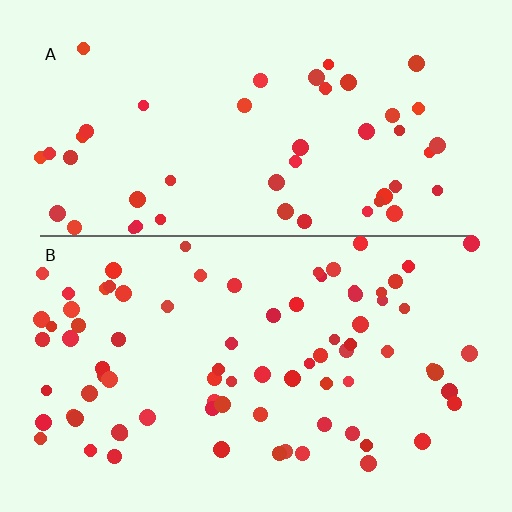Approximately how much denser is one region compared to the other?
Approximately 1.7× — region B over region A.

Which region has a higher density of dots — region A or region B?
B (the bottom).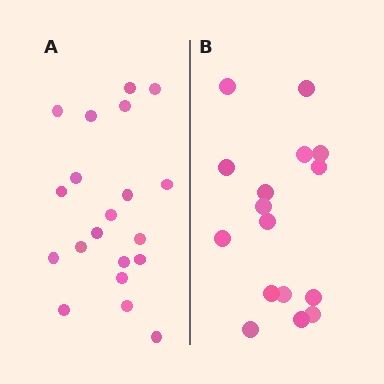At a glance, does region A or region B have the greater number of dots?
Region A (the left region) has more dots.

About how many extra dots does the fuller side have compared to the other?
Region A has about 4 more dots than region B.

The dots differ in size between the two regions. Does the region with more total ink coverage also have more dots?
No. Region B has more total ink coverage because its dots are larger, but region A actually contains more individual dots. Total area can be misleading — the number of items is what matters here.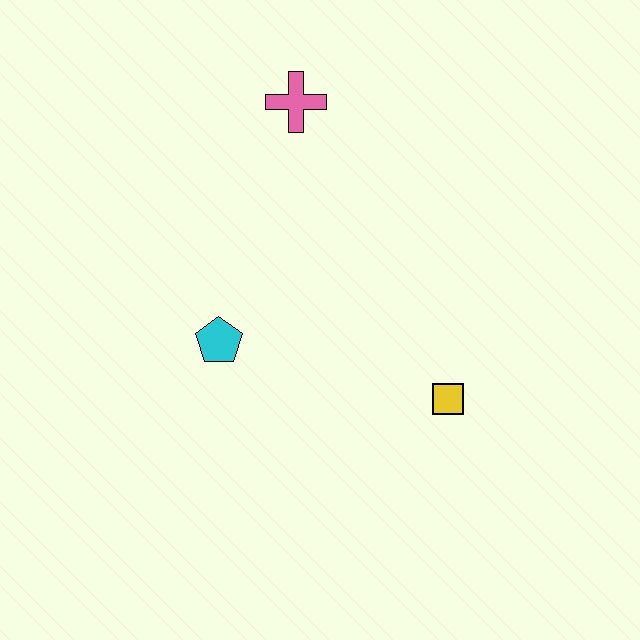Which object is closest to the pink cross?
The cyan pentagon is closest to the pink cross.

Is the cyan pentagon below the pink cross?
Yes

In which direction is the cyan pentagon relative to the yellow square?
The cyan pentagon is to the left of the yellow square.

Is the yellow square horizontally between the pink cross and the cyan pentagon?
No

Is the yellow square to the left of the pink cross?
No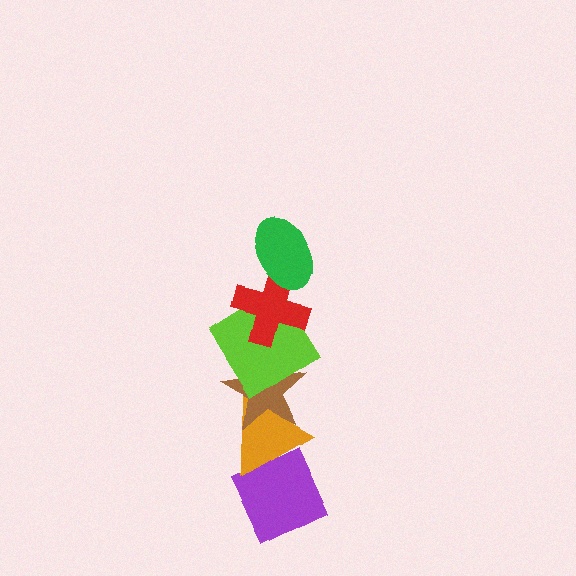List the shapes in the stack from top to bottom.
From top to bottom: the green ellipse, the red cross, the lime diamond, the brown star, the orange triangle, the purple diamond.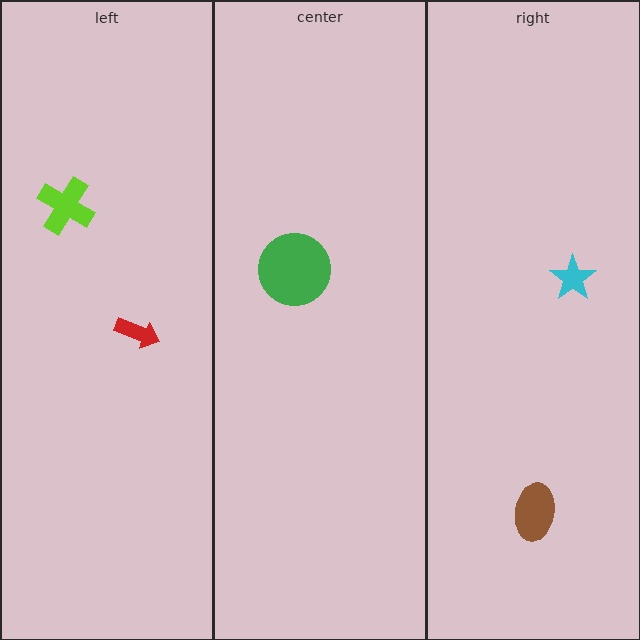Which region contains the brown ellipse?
The right region.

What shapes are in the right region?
The brown ellipse, the cyan star.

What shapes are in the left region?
The lime cross, the red arrow.